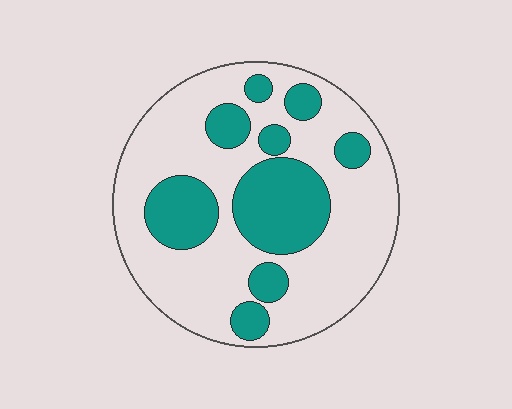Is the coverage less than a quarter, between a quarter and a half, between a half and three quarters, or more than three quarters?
Between a quarter and a half.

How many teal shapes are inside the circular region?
9.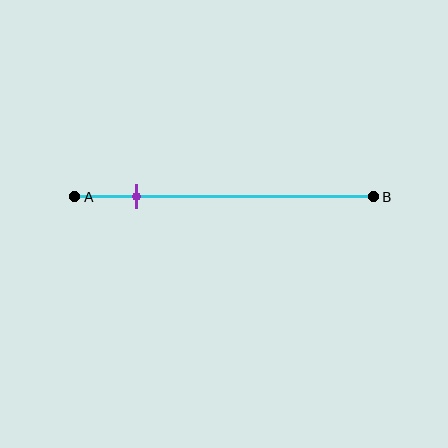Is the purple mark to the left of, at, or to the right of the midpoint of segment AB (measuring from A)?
The purple mark is to the left of the midpoint of segment AB.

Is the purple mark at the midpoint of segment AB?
No, the mark is at about 20% from A, not at the 50% midpoint.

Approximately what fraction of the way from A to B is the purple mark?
The purple mark is approximately 20% of the way from A to B.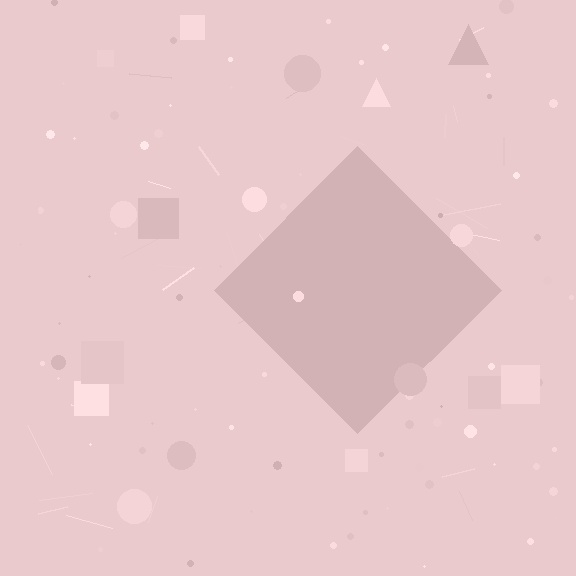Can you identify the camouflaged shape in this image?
The camouflaged shape is a diamond.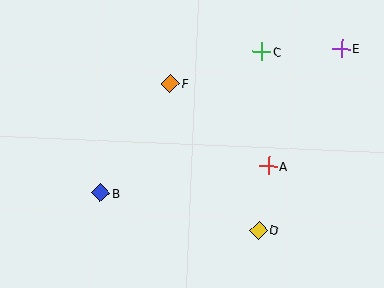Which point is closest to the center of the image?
Point F at (170, 83) is closest to the center.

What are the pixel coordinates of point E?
Point E is at (342, 48).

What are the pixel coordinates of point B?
Point B is at (101, 193).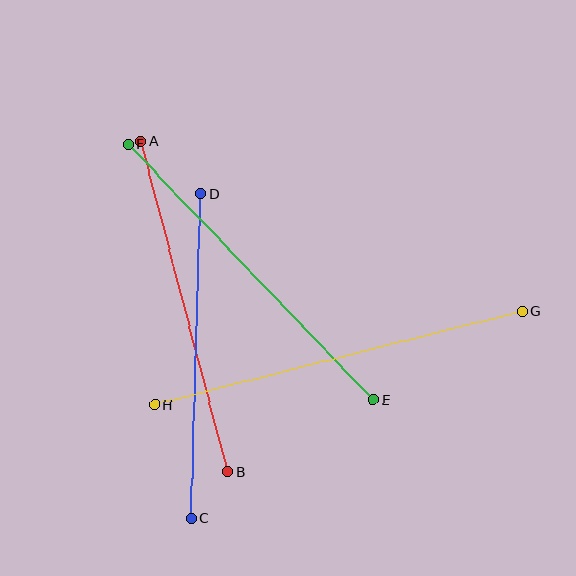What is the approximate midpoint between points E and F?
The midpoint is at approximately (251, 272) pixels.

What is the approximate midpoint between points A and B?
The midpoint is at approximately (184, 307) pixels.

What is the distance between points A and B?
The distance is approximately 342 pixels.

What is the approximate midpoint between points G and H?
The midpoint is at approximately (338, 358) pixels.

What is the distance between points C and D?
The distance is approximately 324 pixels.